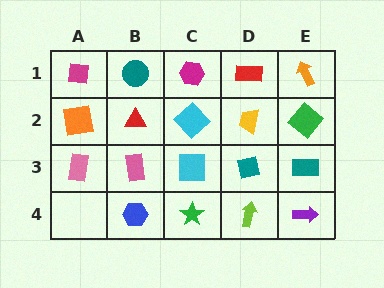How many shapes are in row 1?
5 shapes.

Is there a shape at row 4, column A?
No, that cell is empty.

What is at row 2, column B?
A red triangle.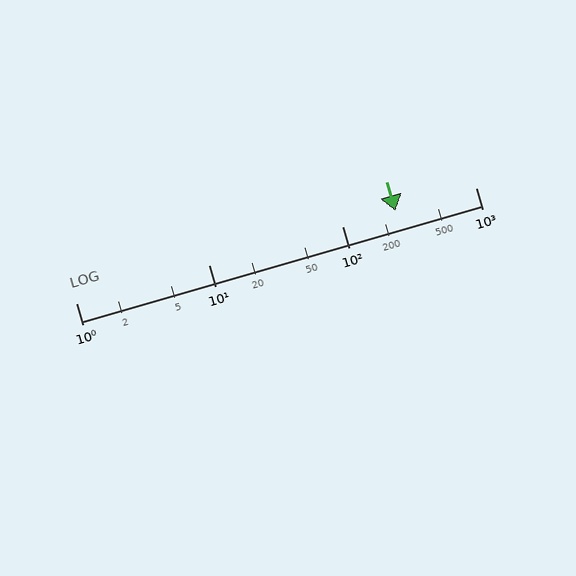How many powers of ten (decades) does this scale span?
The scale spans 3 decades, from 1 to 1000.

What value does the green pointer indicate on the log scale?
The pointer indicates approximately 250.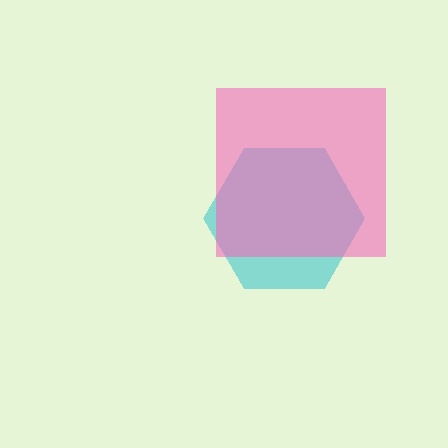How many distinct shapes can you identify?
There are 2 distinct shapes: a cyan hexagon, a pink square.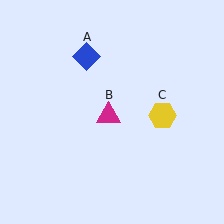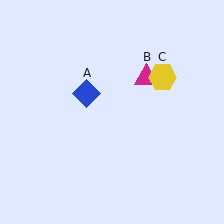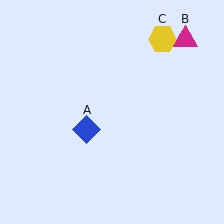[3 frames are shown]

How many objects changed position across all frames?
3 objects changed position: blue diamond (object A), magenta triangle (object B), yellow hexagon (object C).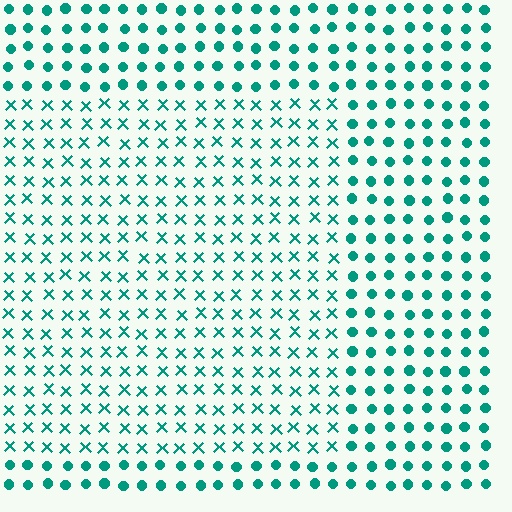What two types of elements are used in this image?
The image uses X marks inside the rectangle region and circles outside it.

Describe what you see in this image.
The image is filled with small teal elements arranged in a uniform grid. A rectangle-shaped region contains X marks, while the surrounding area contains circles. The boundary is defined purely by the change in element shape.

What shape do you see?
I see a rectangle.